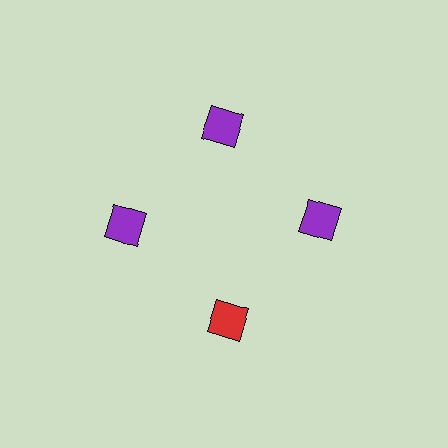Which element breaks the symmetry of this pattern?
The red diamond at roughly the 6 o'clock position breaks the symmetry. All other shapes are purple diamonds.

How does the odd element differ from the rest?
It has a different color: red instead of purple.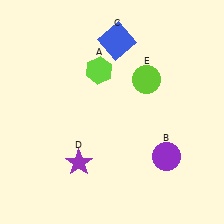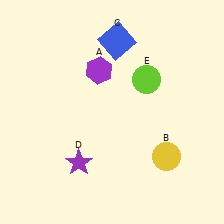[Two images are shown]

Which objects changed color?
A changed from lime to purple. B changed from purple to yellow.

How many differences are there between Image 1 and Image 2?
There are 2 differences between the two images.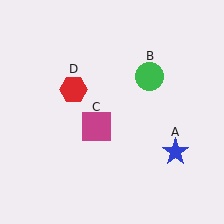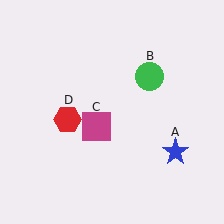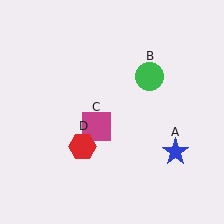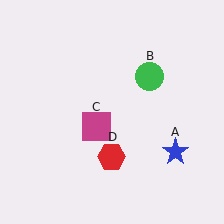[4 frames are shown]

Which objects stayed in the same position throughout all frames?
Blue star (object A) and green circle (object B) and magenta square (object C) remained stationary.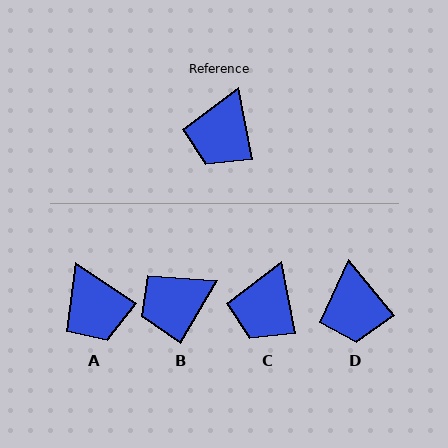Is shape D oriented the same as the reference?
No, it is off by about 29 degrees.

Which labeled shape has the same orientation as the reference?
C.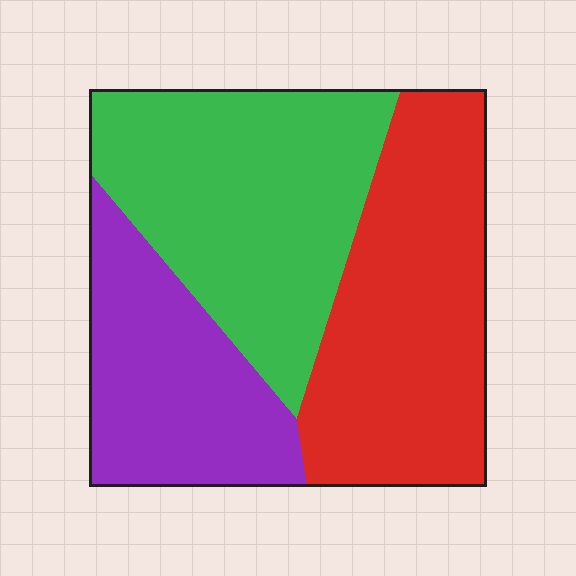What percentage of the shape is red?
Red covers 37% of the shape.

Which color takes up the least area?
Purple, at roughly 25%.